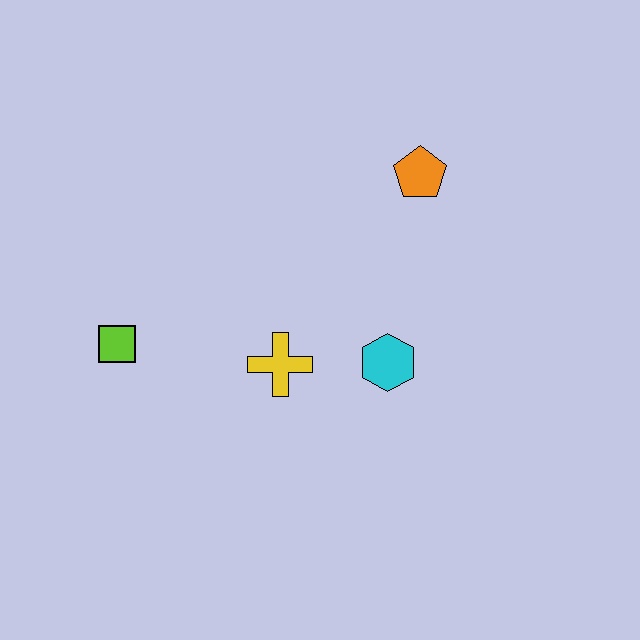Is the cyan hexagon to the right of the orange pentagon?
No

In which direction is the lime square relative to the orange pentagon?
The lime square is to the left of the orange pentagon.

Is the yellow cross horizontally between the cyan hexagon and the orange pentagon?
No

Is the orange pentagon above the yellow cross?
Yes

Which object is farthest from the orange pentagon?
The lime square is farthest from the orange pentagon.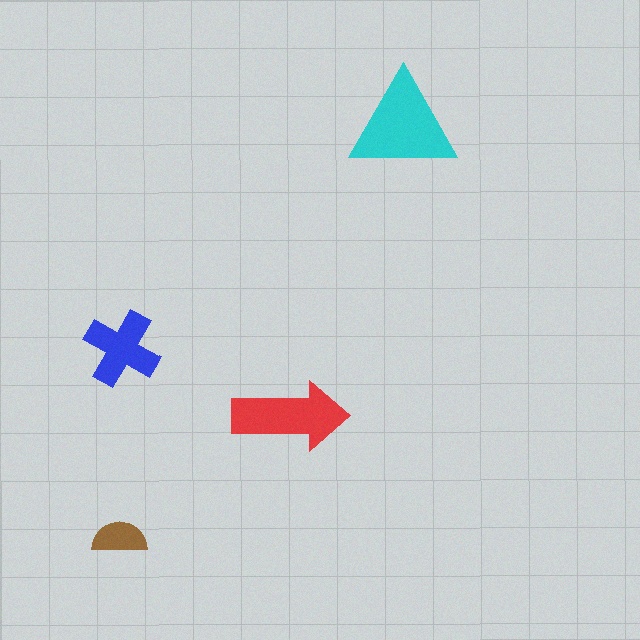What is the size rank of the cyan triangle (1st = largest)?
1st.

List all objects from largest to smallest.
The cyan triangle, the red arrow, the blue cross, the brown semicircle.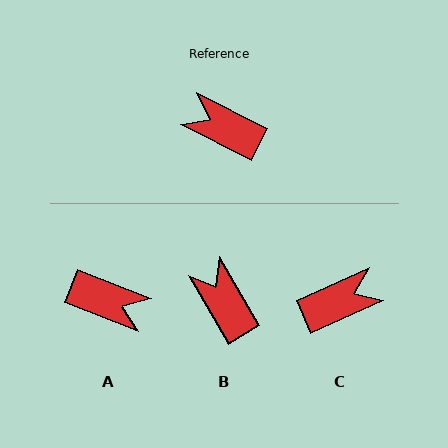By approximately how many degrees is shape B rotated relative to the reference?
Approximately 33 degrees clockwise.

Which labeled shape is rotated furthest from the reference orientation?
A, about 175 degrees away.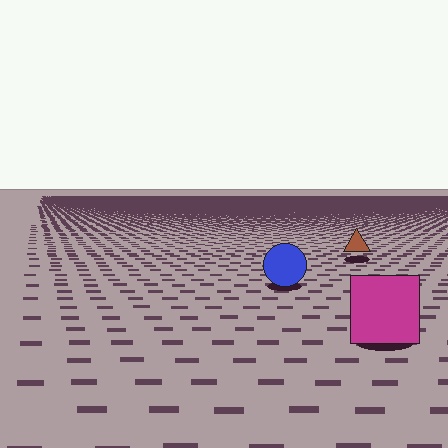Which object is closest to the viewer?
The magenta square is closest. The texture marks near it are larger and more spread out.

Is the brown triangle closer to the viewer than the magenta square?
No. The magenta square is closer — you can tell from the texture gradient: the ground texture is coarser near it.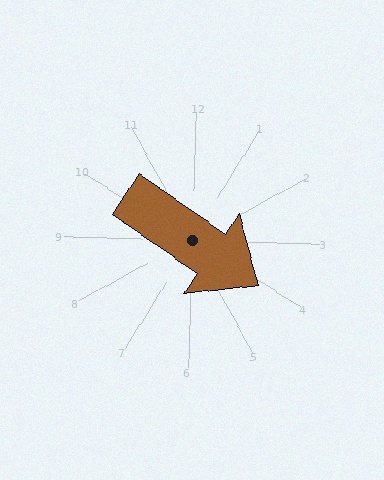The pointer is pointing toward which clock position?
Roughly 4 o'clock.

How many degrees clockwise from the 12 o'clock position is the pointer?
Approximately 123 degrees.